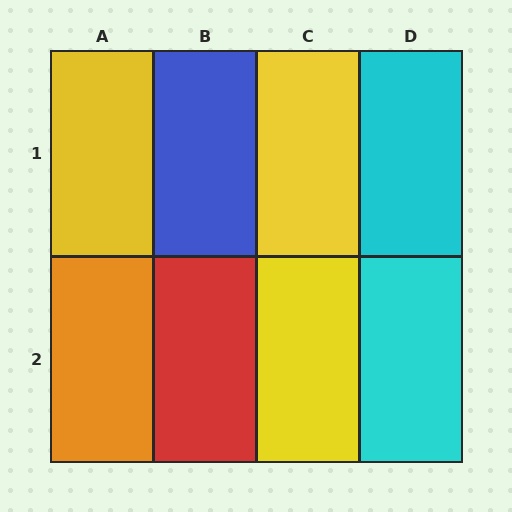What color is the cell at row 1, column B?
Blue.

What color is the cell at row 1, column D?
Cyan.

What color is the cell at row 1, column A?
Yellow.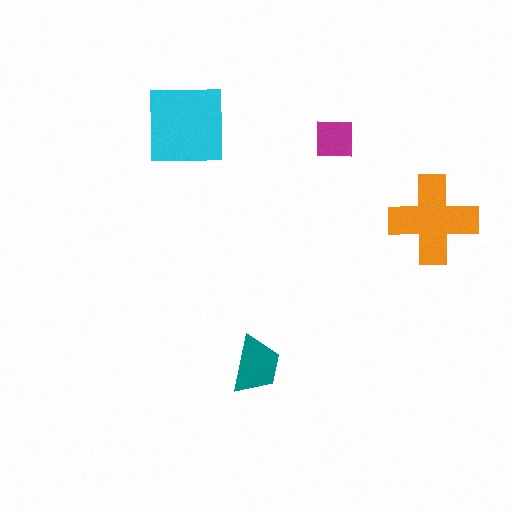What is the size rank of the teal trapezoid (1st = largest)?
3rd.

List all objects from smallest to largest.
The magenta square, the teal trapezoid, the orange cross, the cyan square.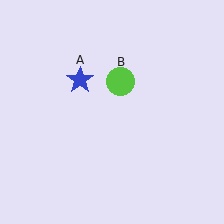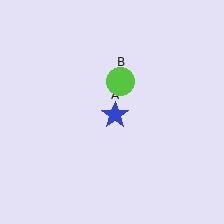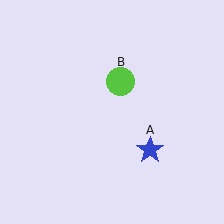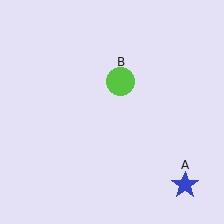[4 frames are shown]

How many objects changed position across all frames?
1 object changed position: blue star (object A).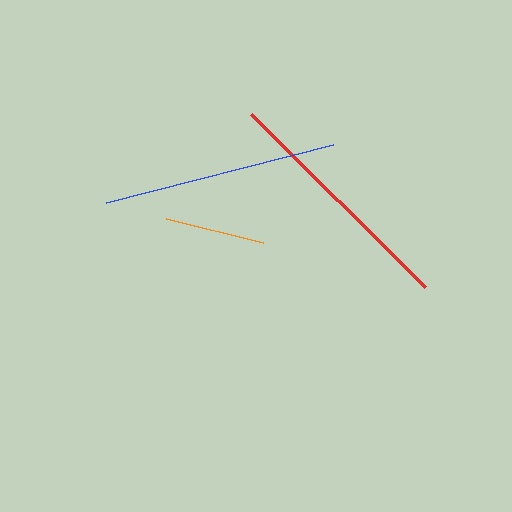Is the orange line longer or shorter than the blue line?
The blue line is longer than the orange line.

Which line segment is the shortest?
The orange line is the shortest at approximately 100 pixels.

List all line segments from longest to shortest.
From longest to shortest: red, blue, orange.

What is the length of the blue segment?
The blue segment is approximately 235 pixels long.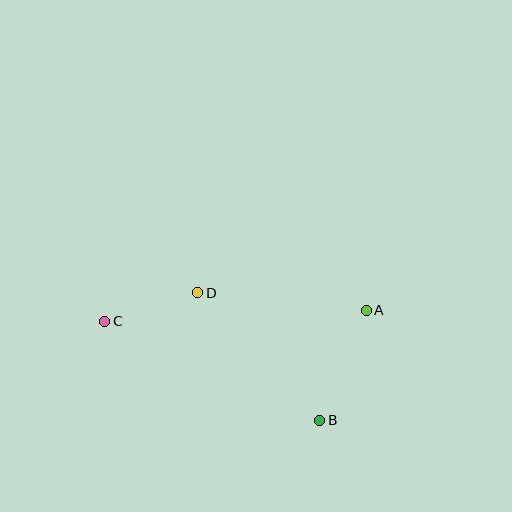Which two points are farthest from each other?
Points A and C are farthest from each other.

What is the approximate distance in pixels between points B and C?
The distance between B and C is approximately 237 pixels.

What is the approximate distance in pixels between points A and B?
The distance between A and B is approximately 120 pixels.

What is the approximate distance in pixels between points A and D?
The distance between A and D is approximately 170 pixels.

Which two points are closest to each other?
Points C and D are closest to each other.